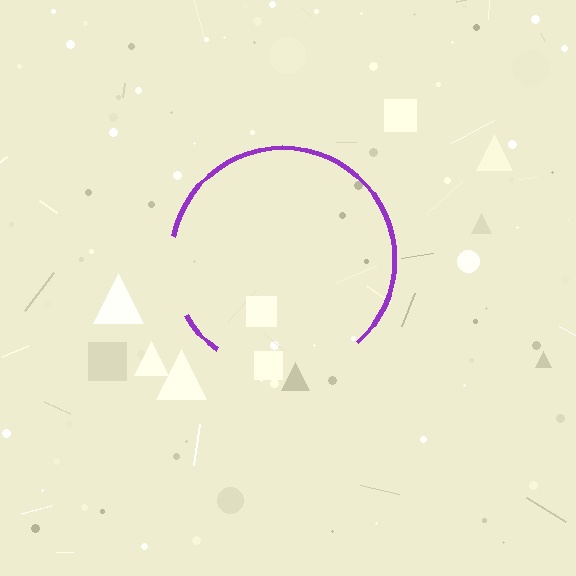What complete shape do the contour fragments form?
The contour fragments form a circle.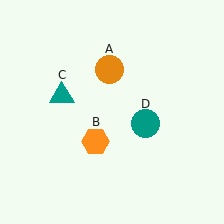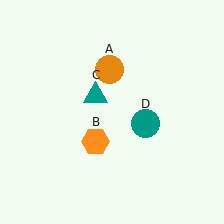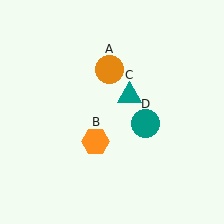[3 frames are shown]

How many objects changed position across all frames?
1 object changed position: teal triangle (object C).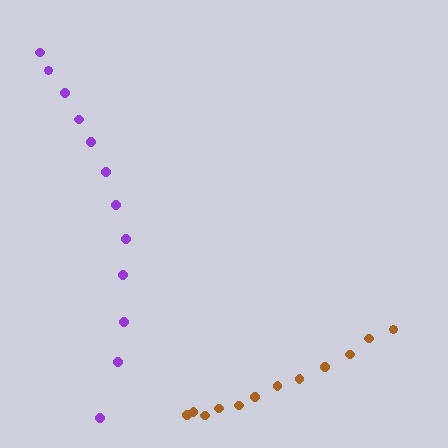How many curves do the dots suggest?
There are 2 distinct paths.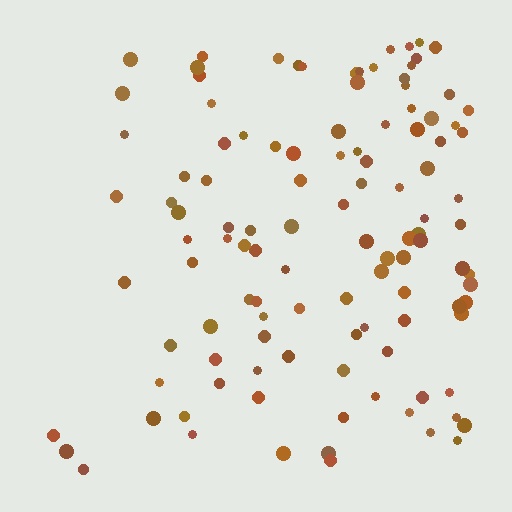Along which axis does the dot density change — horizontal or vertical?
Horizontal.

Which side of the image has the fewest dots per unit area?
The left.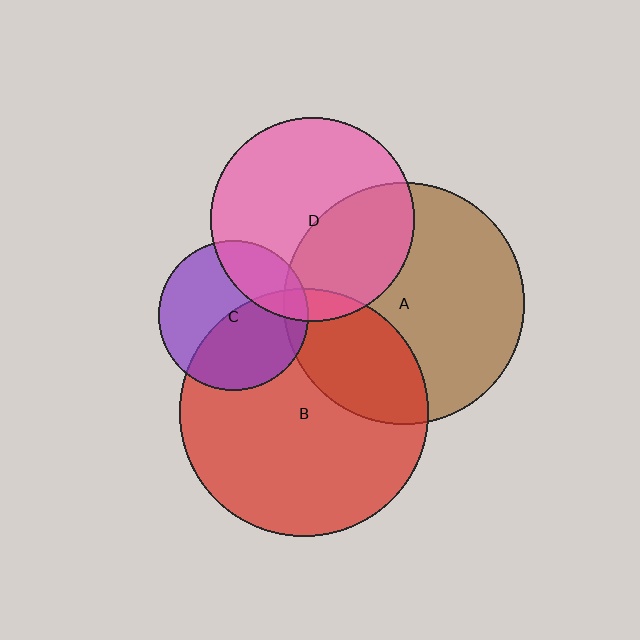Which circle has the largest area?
Circle B (red).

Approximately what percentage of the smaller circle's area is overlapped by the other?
Approximately 30%.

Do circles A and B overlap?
Yes.